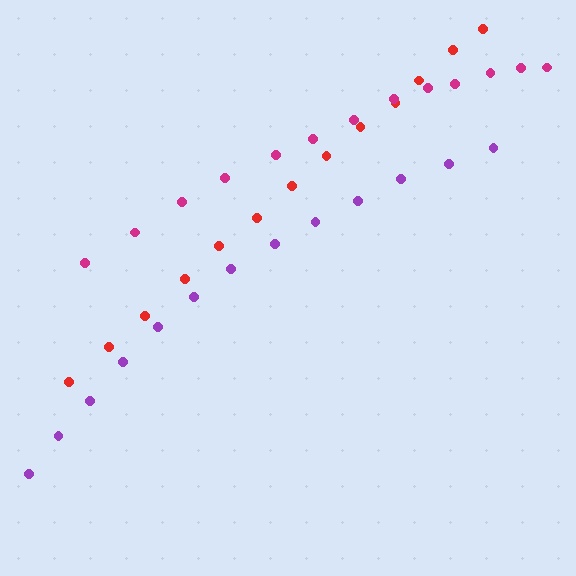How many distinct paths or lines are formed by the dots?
There are 3 distinct paths.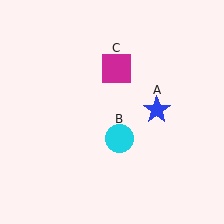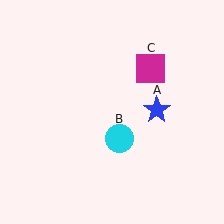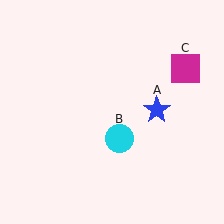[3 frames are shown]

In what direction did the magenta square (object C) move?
The magenta square (object C) moved right.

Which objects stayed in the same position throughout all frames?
Blue star (object A) and cyan circle (object B) remained stationary.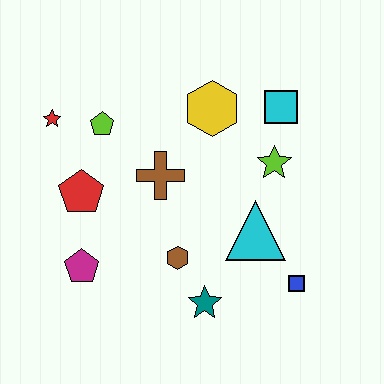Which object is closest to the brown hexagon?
The teal star is closest to the brown hexagon.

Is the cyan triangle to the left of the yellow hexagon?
No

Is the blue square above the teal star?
Yes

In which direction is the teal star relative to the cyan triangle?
The teal star is below the cyan triangle.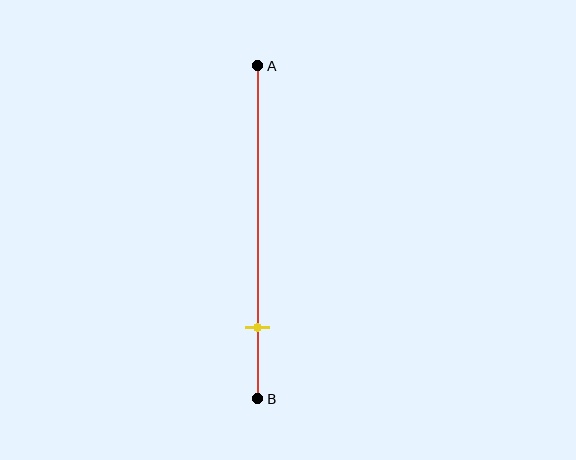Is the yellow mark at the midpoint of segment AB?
No, the mark is at about 80% from A, not at the 50% midpoint.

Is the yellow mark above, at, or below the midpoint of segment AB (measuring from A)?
The yellow mark is below the midpoint of segment AB.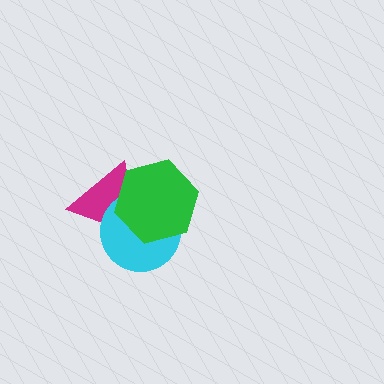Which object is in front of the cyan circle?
The green hexagon is in front of the cyan circle.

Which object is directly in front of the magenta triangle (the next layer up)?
The cyan circle is directly in front of the magenta triangle.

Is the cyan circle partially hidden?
Yes, it is partially covered by another shape.